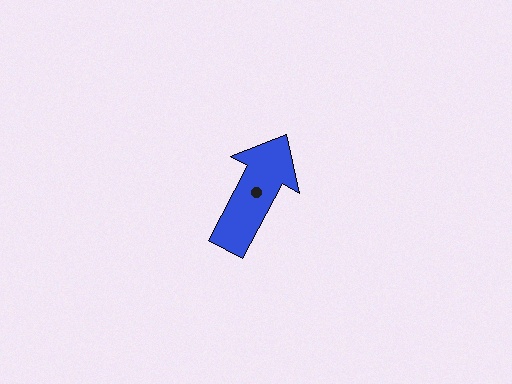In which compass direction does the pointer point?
Northeast.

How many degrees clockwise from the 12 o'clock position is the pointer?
Approximately 28 degrees.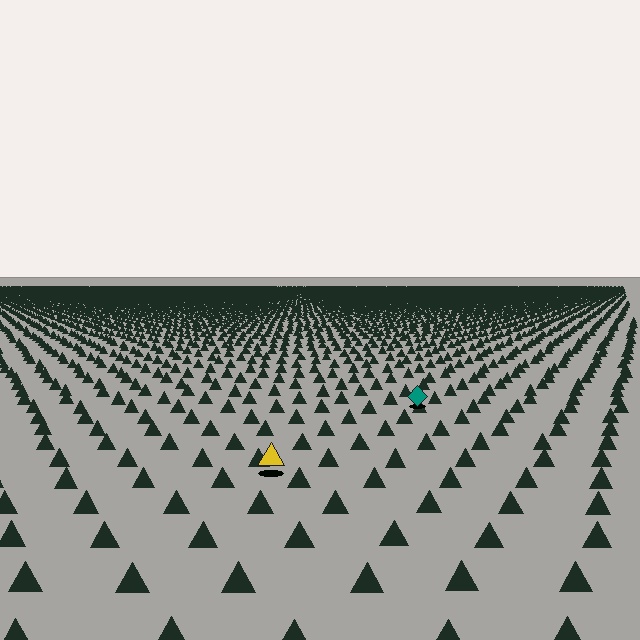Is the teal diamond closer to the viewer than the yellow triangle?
No. The yellow triangle is closer — you can tell from the texture gradient: the ground texture is coarser near it.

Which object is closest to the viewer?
The yellow triangle is closest. The texture marks near it are larger and more spread out.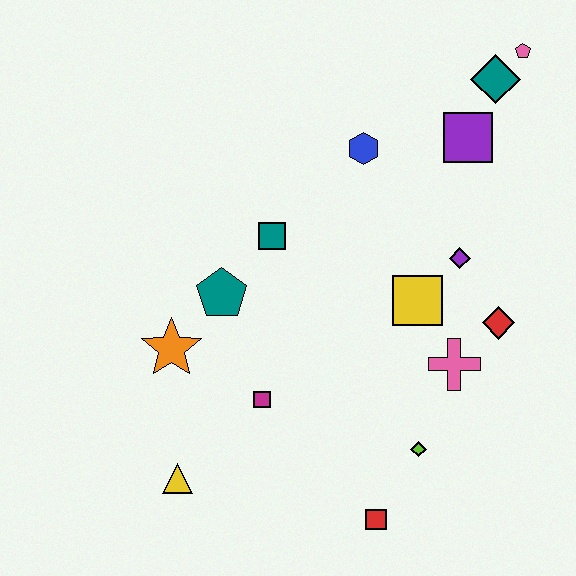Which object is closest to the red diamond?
The pink cross is closest to the red diamond.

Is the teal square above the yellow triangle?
Yes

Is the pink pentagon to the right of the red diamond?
Yes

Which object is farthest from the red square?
The pink pentagon is farthest from the red square.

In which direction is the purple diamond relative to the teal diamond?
The purple diamond is below the teal diamond.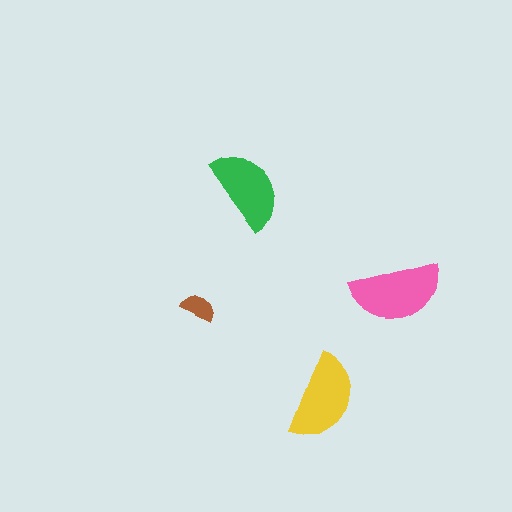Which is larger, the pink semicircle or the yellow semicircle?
The pink one.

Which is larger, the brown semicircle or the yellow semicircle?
The yellow one.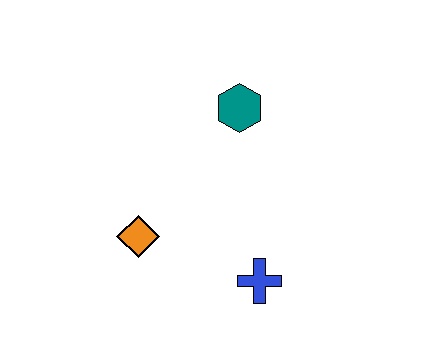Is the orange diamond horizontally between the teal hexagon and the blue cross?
No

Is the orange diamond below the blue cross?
No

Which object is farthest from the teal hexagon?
The blue cross is farthest from the teal hexagon.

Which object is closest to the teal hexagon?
The orange diamond is closest to the teal hexagon.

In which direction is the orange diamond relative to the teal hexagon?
The orange diamond is below the teal hexagon.